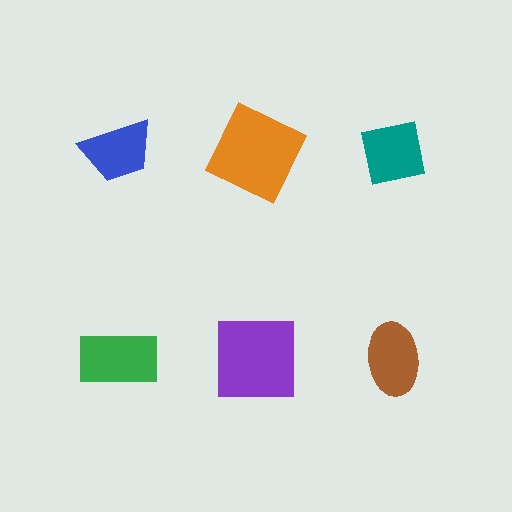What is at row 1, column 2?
An orange square.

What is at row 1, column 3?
A teal square.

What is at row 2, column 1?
A green rectangle.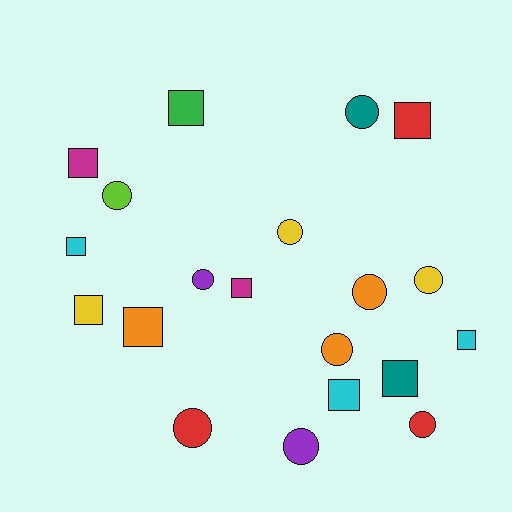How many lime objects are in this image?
There is 1 lime object.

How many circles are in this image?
There are 10 circles.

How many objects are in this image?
There are 20 objects.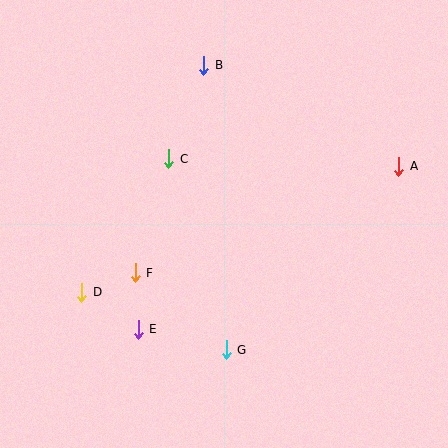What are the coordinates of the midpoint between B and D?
The midpoint between B and D is at (143, 179).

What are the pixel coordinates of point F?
Point F is at (135, 273).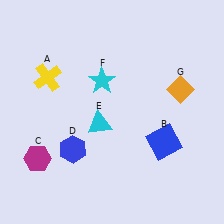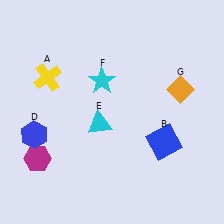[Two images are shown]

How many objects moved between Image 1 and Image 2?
1 object moved between the two images.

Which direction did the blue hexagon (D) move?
The blue hexagon (D) moved left.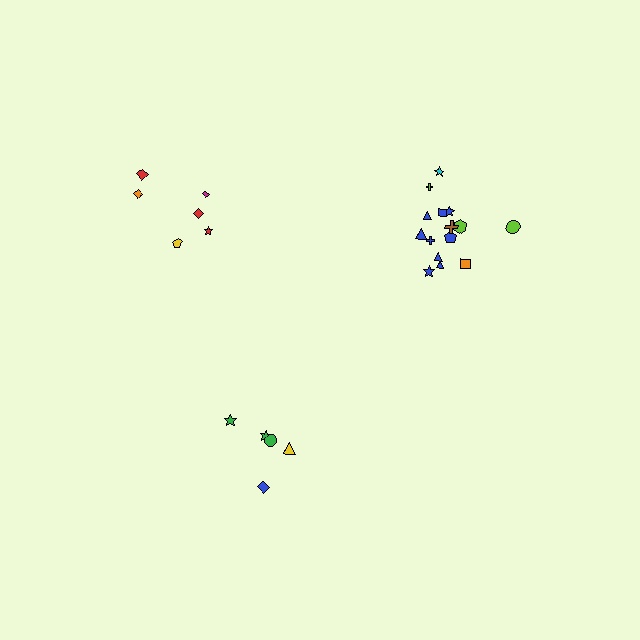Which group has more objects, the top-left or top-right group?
The top-right group.